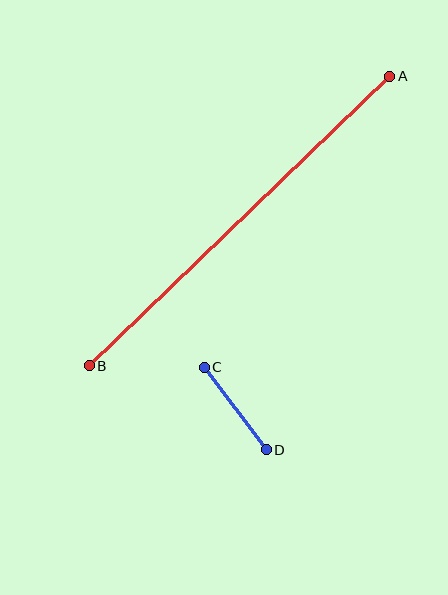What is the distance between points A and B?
The distance is approximately 417 pixels.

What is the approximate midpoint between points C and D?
The midpoint is at approximately (235, 409) pixels.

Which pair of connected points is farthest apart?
Points A and B are farthest apart.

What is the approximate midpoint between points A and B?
The midpoint is at approximately (239, 221) pixels.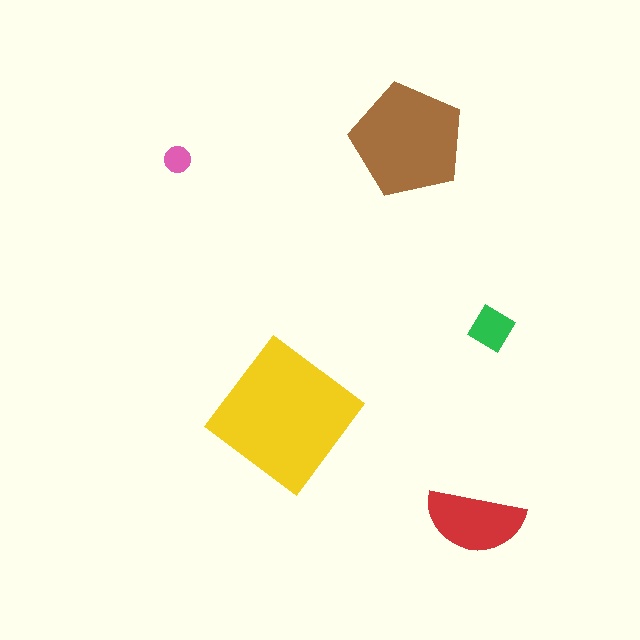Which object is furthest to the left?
The pink circle is leftmost.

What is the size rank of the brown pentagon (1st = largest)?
2nd.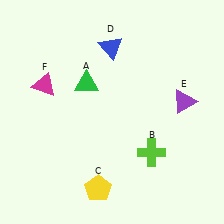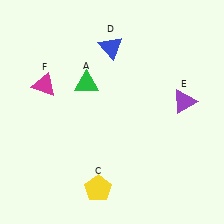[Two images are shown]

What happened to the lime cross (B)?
The lime cross (B) was removed in Image 2. It was in the bottom-right area of Image 1.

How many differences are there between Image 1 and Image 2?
There is 1 difference between the two images.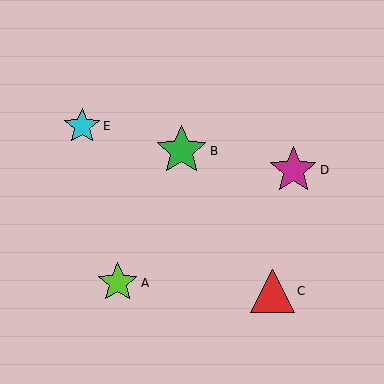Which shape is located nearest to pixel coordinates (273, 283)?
The red triangle (labeled C) at (272, 291) is nearest to that location.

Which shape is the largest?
The green star (labeled B) is the largest.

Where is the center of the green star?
The center of the green star is at (182, 151).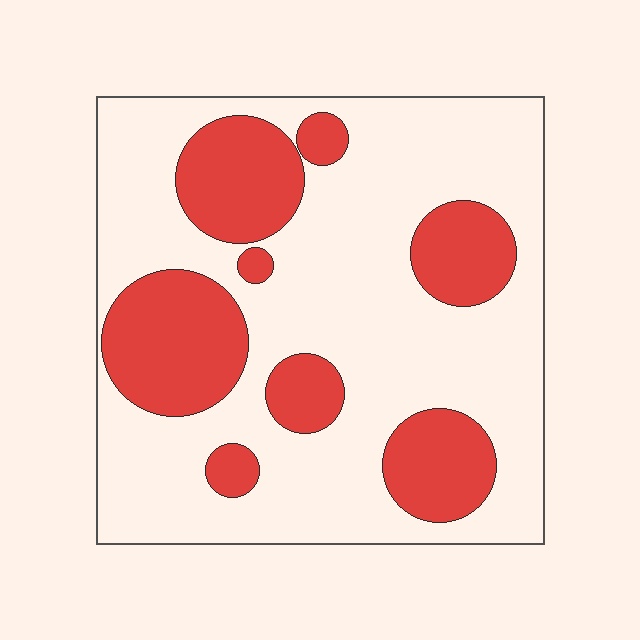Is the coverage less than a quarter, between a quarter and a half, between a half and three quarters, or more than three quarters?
Between a quarter and a half.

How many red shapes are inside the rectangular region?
8.